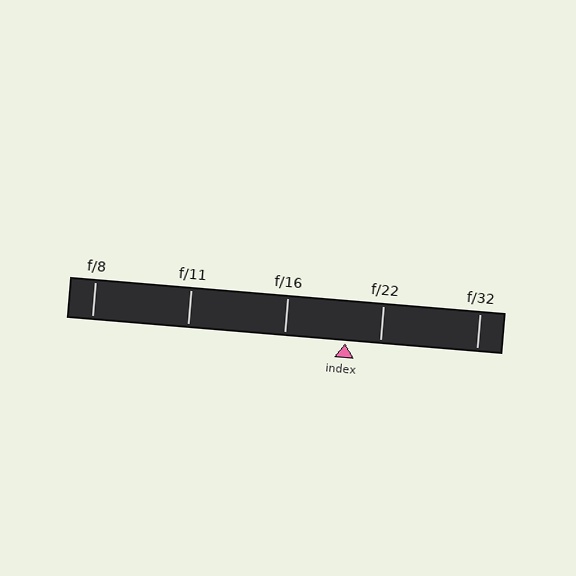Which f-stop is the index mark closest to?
The index mark is closest to f/22.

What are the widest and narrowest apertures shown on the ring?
The widest aperture shown is f/8 and the narrowest is f/32.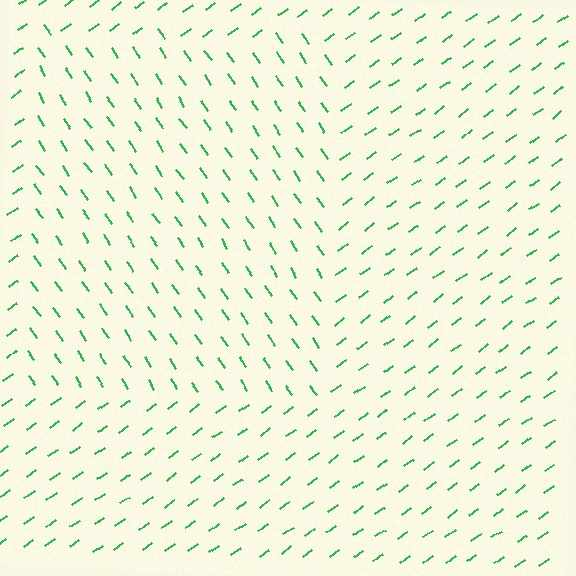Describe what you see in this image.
The image is filled with small green line segments. A rectangle region in the image has lines oriented differently from the surrounding lines, creating a visible texture boundary.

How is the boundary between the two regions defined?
The boundary is defined purely by a change in line orientation (approximately 88 degrees difference). All lines are the same color and thickness.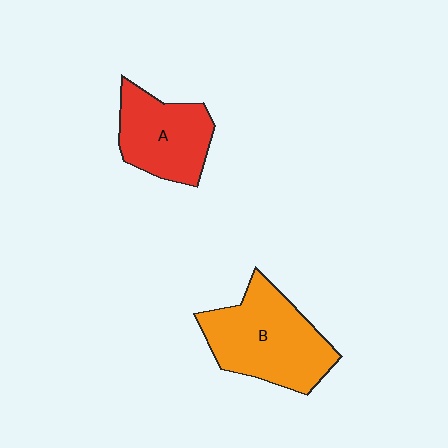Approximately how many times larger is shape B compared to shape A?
Approximately 1.4 times.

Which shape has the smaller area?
Shape A (red).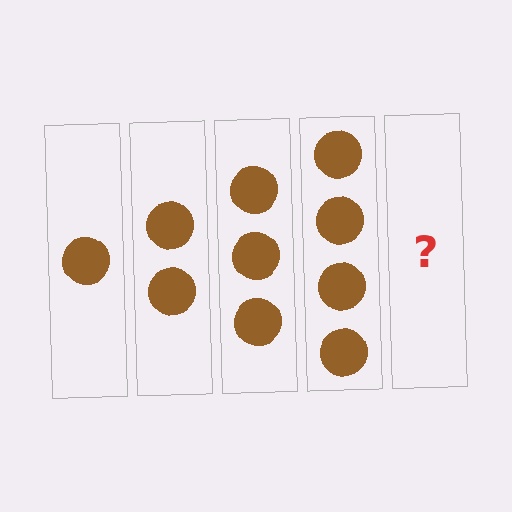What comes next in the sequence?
The next element should be 5 circles.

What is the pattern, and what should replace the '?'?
The pattern is that each step adds one more circle. The '?' should be 5 circles.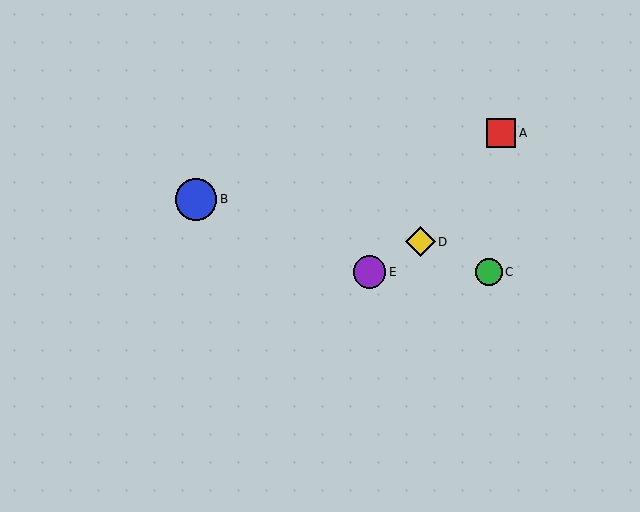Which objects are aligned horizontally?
Objects C, E are aligned horizontally.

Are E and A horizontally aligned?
No, E is at y≈272 and A is at y≈133.